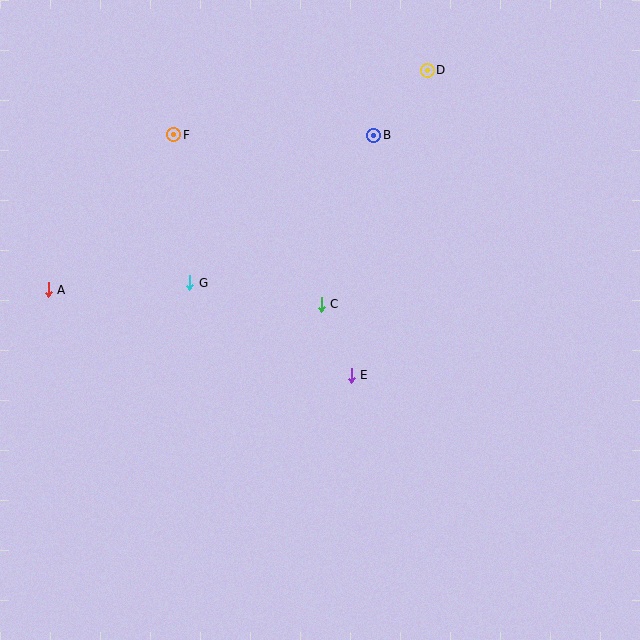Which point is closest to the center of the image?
Point C at (321, 304) is closest to the center.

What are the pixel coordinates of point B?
Point B is at (374, 135).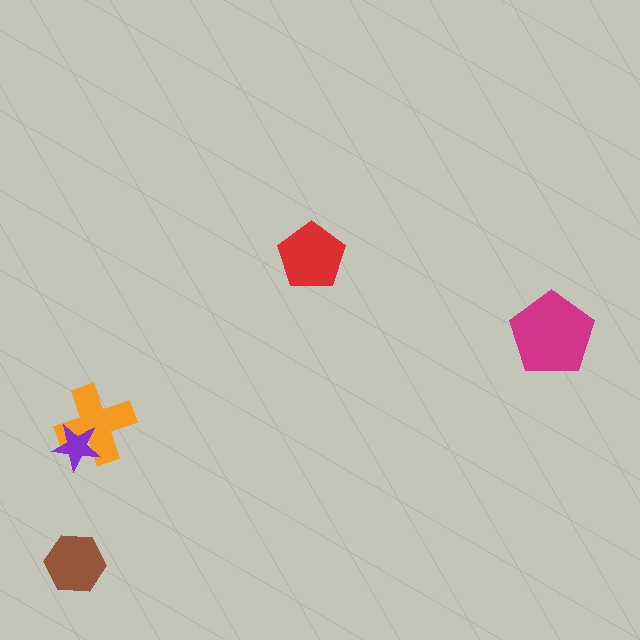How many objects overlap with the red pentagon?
0 objects overlap with the red pentagon.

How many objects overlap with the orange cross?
1 object overlaps with the orange cross.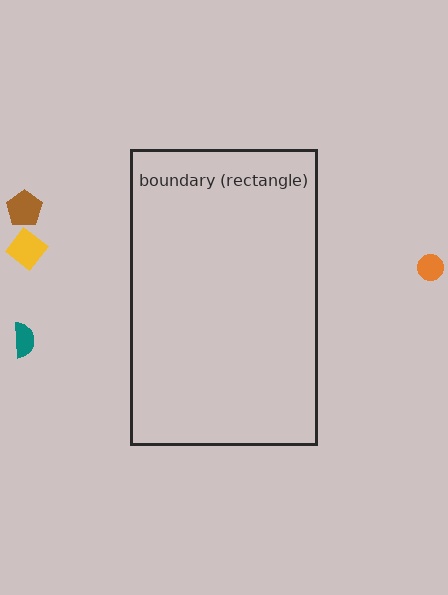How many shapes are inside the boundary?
0 inside, 4 outside.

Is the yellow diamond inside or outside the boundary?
Outside.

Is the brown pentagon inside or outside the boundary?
Outside.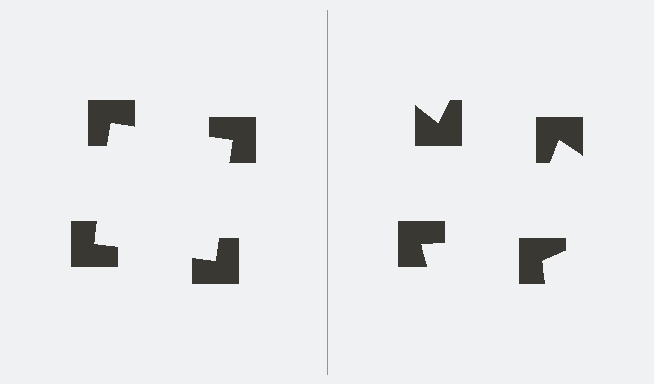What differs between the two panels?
The notched squares are positioned identically on both sides; only the wedge orientations differ. On the left they align to a square; on the right they are misaligned.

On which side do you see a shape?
An illusory square appears on the left side. On the right side the wedge cuts are rotated, so no coherent shape forms.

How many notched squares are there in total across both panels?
8 — 4 on each side.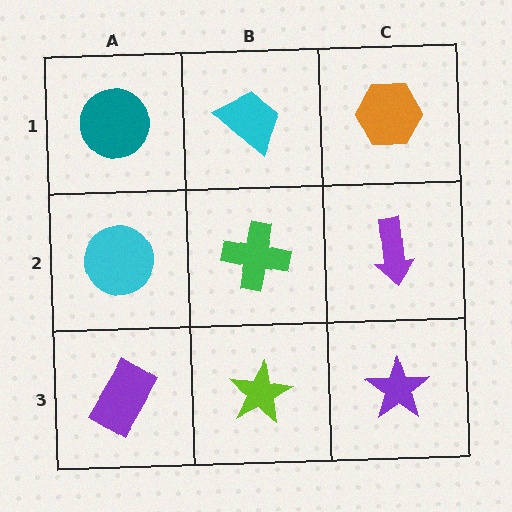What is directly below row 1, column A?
A cyan circle.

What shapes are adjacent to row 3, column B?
A green cross (row 2, column B), a purple rectangle (row 3, column A), a purple star (row 3, column C).